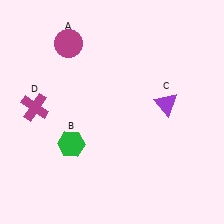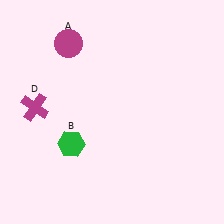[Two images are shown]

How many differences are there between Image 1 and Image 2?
There is 1 difference between the two images.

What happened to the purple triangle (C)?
The purple triangle (C) was removed in Image 2. It was in the top-right area of Image 1.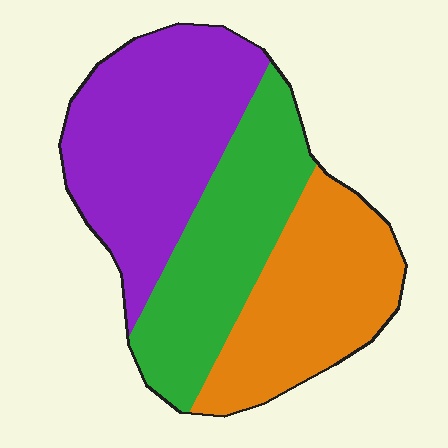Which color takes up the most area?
Purple, at roughly 40%.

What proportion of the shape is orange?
Orange takes up about one third (1/3) of the shape.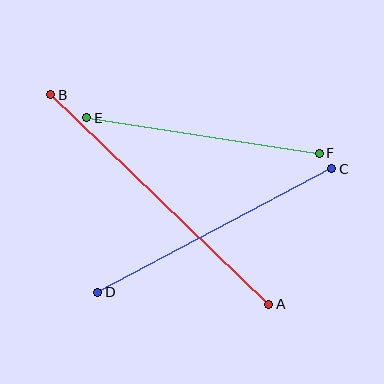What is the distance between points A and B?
The distance is approximately 302 pixels.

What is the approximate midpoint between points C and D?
The midpoint is at approximately (215, 231) pixels.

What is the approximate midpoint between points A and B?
The midpoint is at approximately (160, 200) pixels.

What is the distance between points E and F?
The distance is approximately 235 pixels.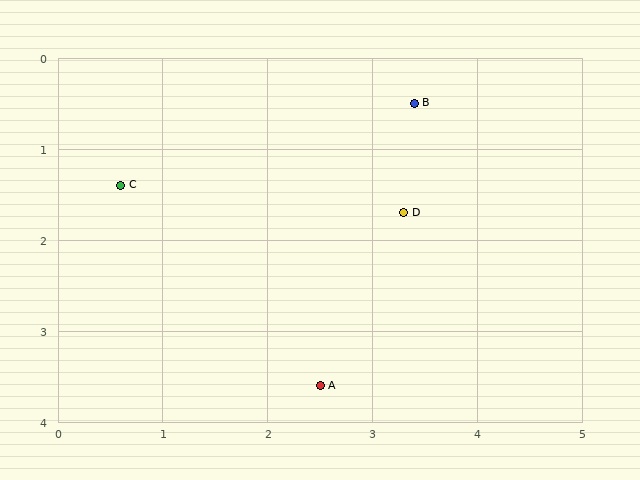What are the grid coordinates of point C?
Point C is at approximately (0.6, 1.4).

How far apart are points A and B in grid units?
Points A and B are about 3.2 grid units apart.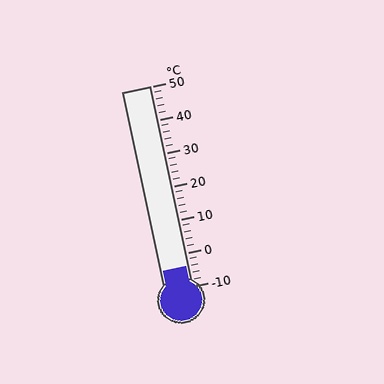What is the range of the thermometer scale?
The thermometer scale ranges from -10°C to 50°C.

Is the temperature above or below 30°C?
The temperature is below 30°C.